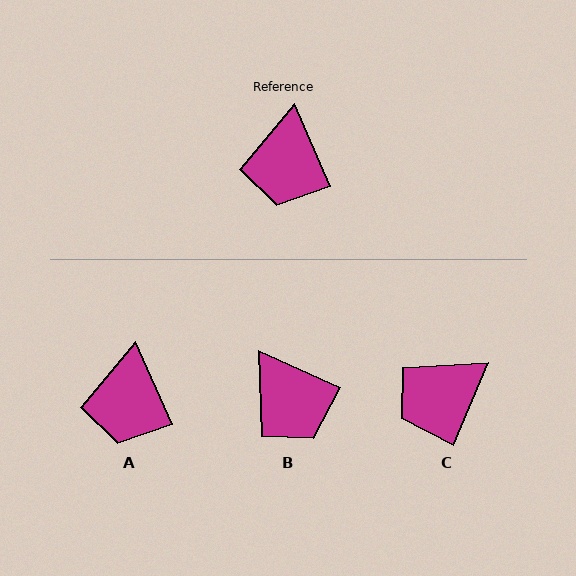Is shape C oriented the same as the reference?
No, it is off by about 47 degrees.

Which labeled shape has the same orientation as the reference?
A.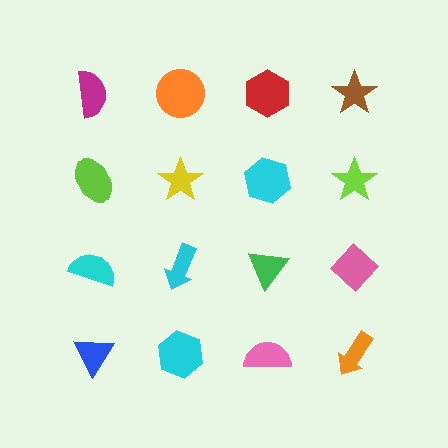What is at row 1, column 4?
A brown star.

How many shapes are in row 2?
4 shapes.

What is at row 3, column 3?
A green triangle.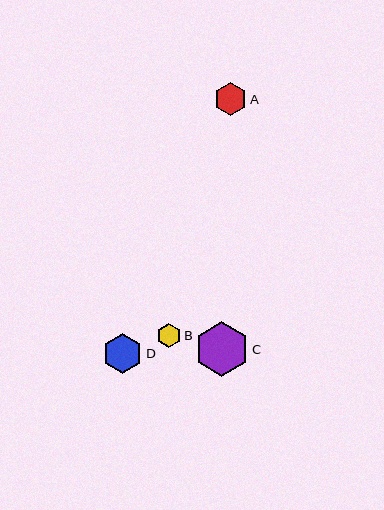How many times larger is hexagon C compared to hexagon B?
Hexagon C is approximately 2.3 times the size of hexagon B.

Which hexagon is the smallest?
Hexagon B is the smallest with a size of approximately 24 pixels.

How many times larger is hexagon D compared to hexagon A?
Hexagon D is approximately 1.2 times the size of hexagon A.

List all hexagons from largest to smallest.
From largest to smallest: C, D, A, B.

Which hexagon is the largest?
Hexagon C is the largest with a size of approximately 54 pixels.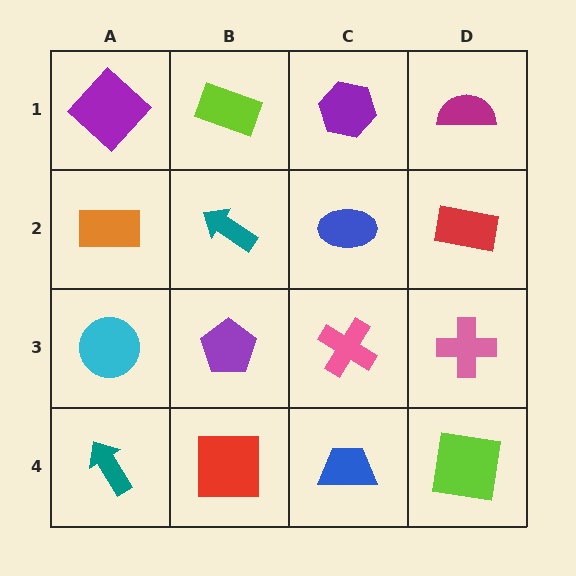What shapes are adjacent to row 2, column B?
A lime rectangle (row 1, column B), a purple pentagon (row 3, column B), an orange rectangle (row 2, column A), a blue ellipse (row 2, column C).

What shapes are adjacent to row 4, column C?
A pink cross (row 3, column C), a red square (row 4, column B), a lime square (row 4, column D).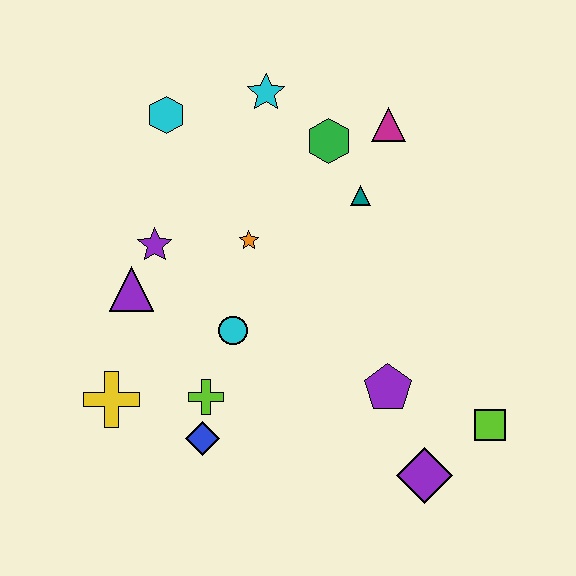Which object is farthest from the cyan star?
The purple diamond is farthest from the cyan star.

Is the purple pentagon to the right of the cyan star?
Yes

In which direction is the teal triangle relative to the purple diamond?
The teal triangle is above the purple diamond.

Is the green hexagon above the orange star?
Yes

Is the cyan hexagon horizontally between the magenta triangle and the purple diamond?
No